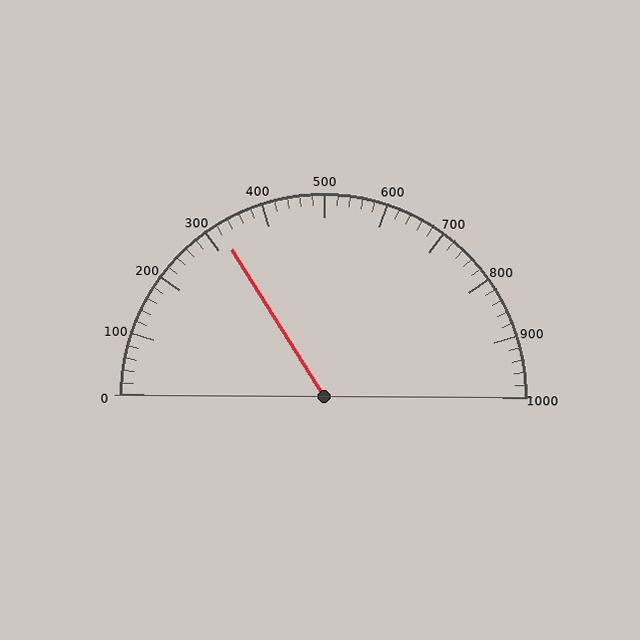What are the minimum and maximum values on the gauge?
The gauge ranges from 0 to 1000.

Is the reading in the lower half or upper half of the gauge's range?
The reading is in the lower half of the range (0 to 1000).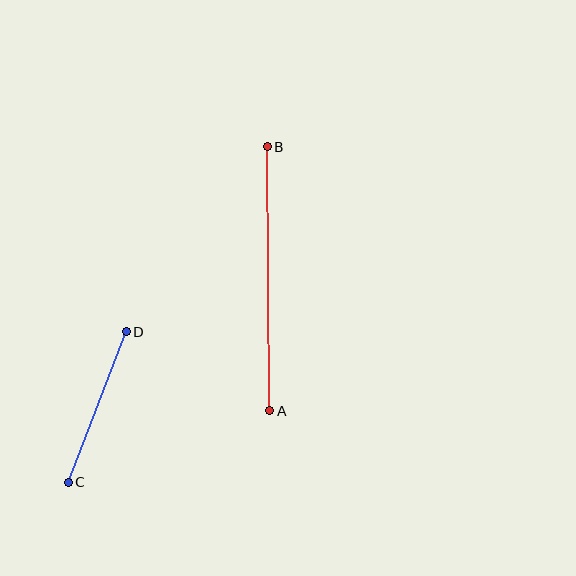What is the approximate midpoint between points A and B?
The midpoint is at approximately (268, 279) pixels.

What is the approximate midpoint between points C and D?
The midpoint is at approximately (97, 407) pixels.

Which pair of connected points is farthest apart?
Points A and B are farthest apart.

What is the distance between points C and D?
The distance is approximately 162 pixels.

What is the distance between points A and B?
The distance is approximately 264 pixels.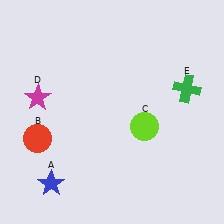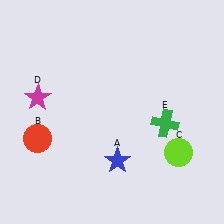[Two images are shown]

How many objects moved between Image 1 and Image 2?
3 objects moved between the two images.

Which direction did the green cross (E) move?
The green cross (E) moved down.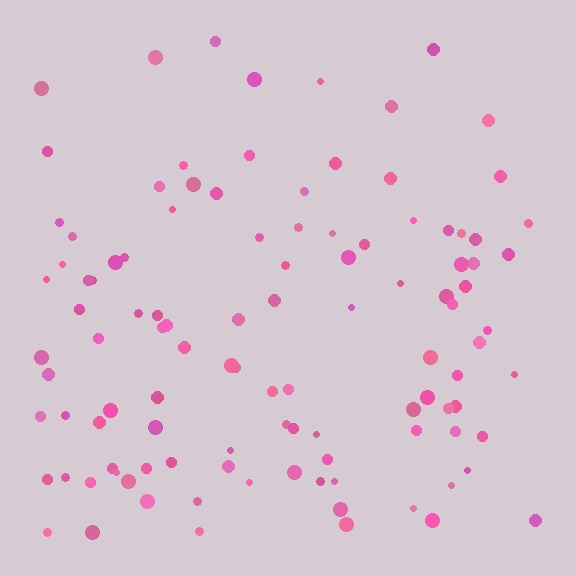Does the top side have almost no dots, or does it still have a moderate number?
Still a moderate number, just noticeably fewer than the bottom.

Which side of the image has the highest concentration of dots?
The bottom.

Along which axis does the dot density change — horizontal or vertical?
Vertical.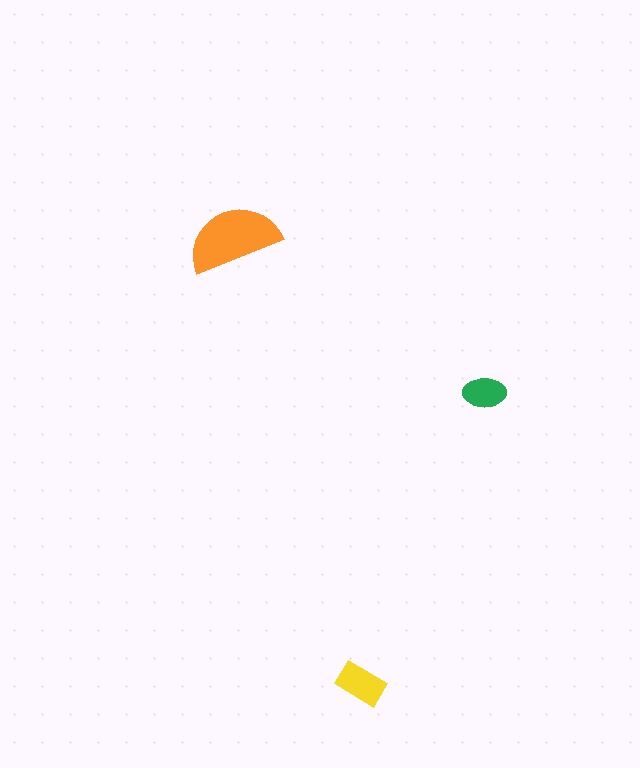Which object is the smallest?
The green ellipse.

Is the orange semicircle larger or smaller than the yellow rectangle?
Larger.